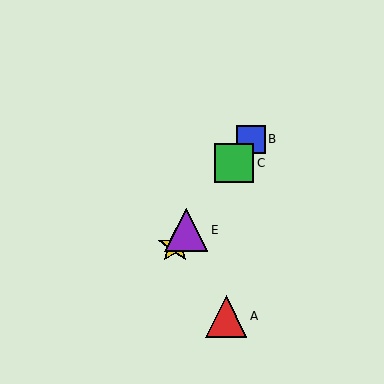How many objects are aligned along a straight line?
4 objects (B, C, D, E) are aligned along a straight line.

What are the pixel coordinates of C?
Object C is at (234, 163).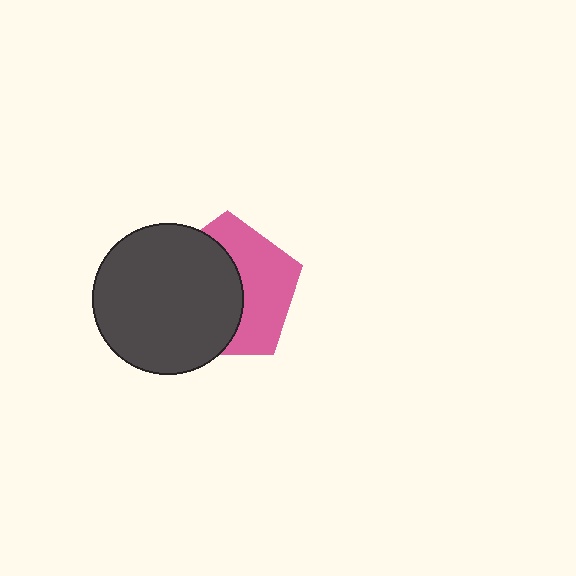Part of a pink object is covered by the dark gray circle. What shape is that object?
It is a pentagon.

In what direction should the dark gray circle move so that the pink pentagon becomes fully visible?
The dark gray circle should move left. That is the shortest direction to clear the overlap and leave the pink pentagon fully visible.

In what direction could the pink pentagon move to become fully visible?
The pink pentagon could move right. That would shift it out from behind the dark gray circle entirely.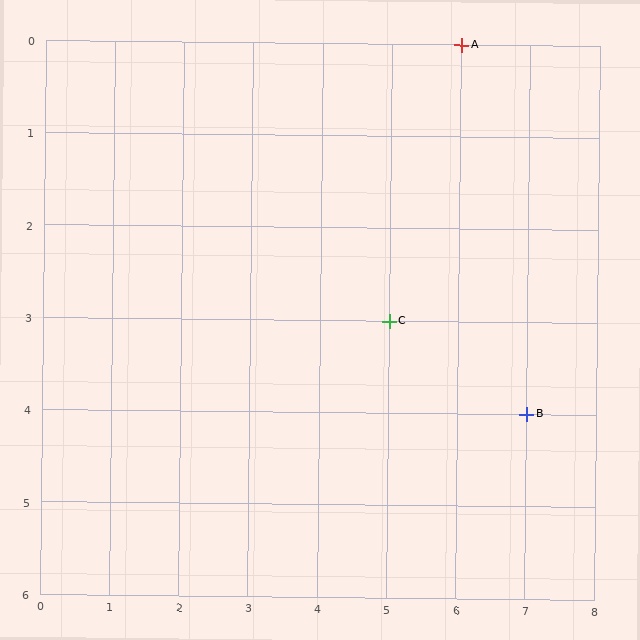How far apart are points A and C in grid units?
Points A and C are 1 column and 3 rows apart (about 3.2 grid units diagonally).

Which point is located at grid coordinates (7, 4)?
Point B is at (7, 4).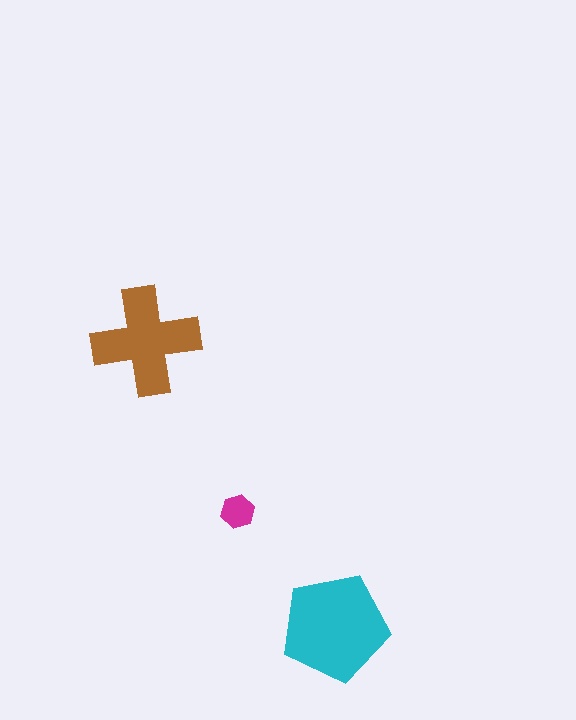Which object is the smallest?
The magenta hexagon.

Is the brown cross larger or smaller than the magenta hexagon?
Larger.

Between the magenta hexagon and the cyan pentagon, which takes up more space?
The cyan pentagon.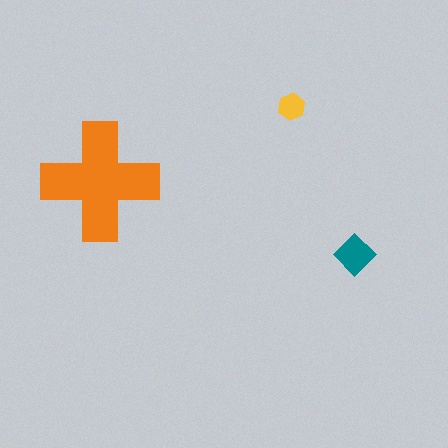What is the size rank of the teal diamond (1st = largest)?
2nd.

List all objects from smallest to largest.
The yellow hexagon, the teal diamond, the orange cross.